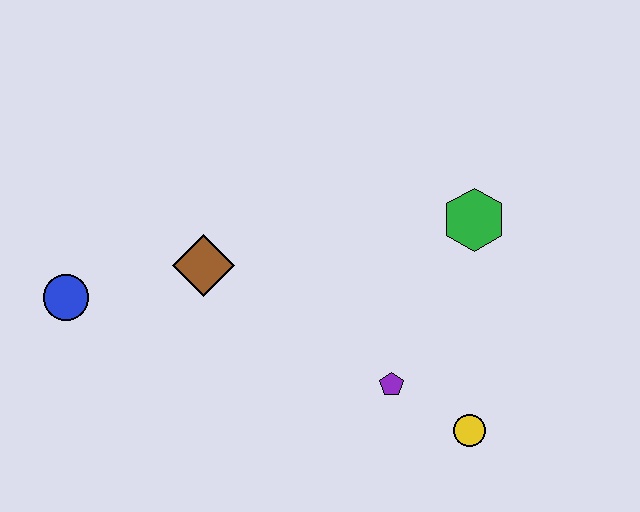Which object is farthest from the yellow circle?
The blue circle is farthest from the yellow circle.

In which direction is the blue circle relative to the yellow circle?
The blue circle is to the left of the yellow circle.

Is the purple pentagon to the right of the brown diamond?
Yes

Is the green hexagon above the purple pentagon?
Yes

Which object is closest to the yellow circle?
The purple pentagon is closest to the yellow circle.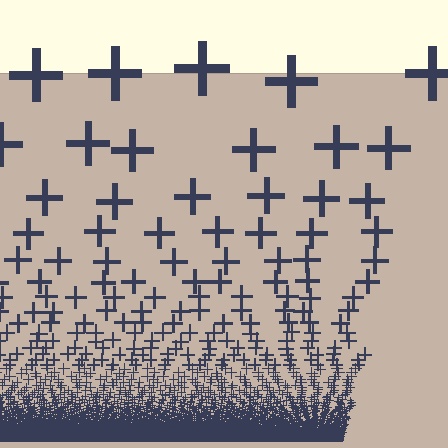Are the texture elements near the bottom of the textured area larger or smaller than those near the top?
Smaller. The gradient is inverted — elements near the bottom are smaller and denser.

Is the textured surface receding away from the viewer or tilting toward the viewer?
The surface appears to tilt toward the viewer. Texture elements get larger and sparser toward the top.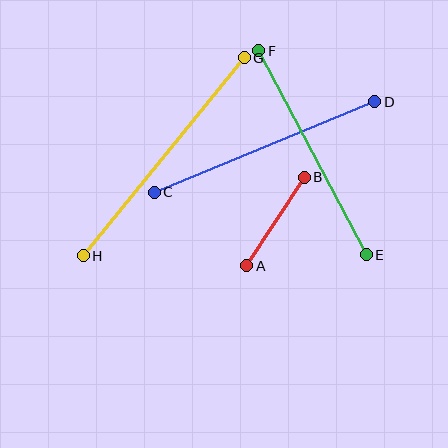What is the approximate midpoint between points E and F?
The midpoint is at approximately (312, 153) pixels.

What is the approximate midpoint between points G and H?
The midpoint is at approximately (164, 157) pixels.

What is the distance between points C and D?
The distance is approximately 239 pixels.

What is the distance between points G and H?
The distance is approximately 255 pixels.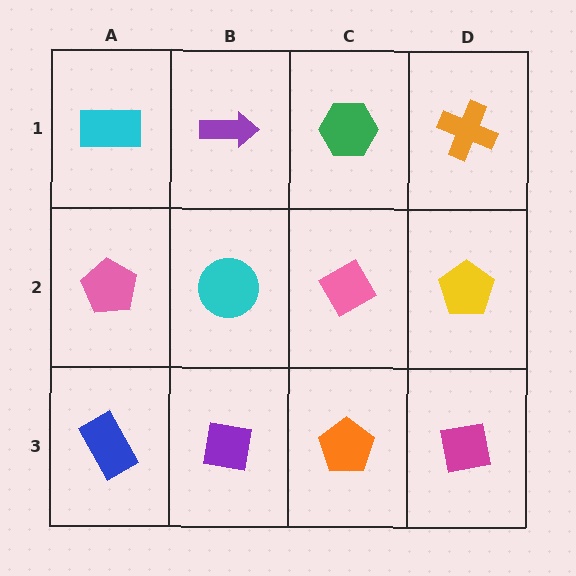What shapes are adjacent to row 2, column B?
A purple arrow (row 1, column B), a purple square (row 3, column B), a pink pentagon (row 2, column A), a pink diamond (row 2, column C).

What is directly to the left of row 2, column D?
A pink diamond.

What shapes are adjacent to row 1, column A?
A pink pentagon (row 2, column A), a purple arrow (row 1, column B).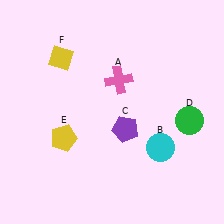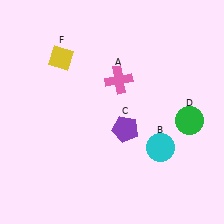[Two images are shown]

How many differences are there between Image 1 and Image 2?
There is 1 difference between the two images.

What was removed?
The yellow pentagon (E) was removed in Image 2.